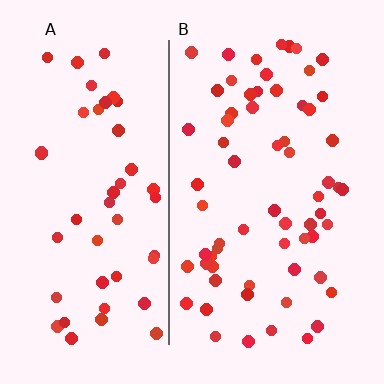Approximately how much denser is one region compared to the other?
Approximately 1.4× — region B over region A.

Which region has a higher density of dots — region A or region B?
B (the right).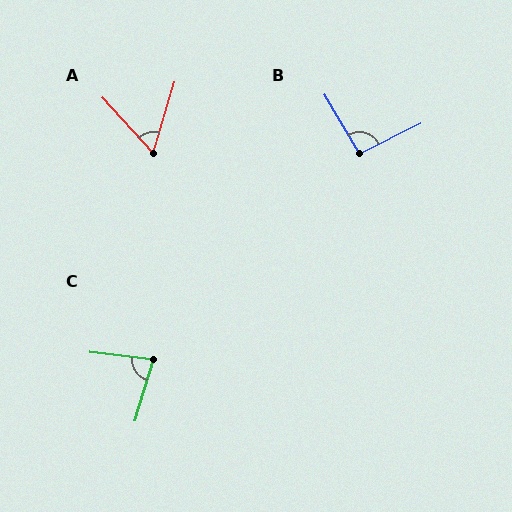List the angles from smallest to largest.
A (59°), C (80°), B (95°).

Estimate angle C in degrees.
Approximately 80 degrees.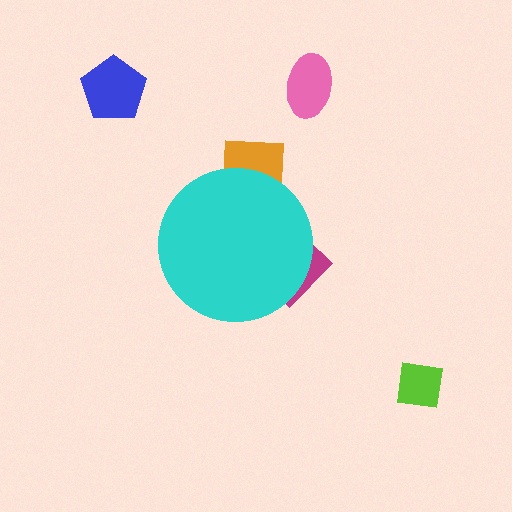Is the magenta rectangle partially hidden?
Yes, the magenta rectangle is partially hidden behind the cyan circle.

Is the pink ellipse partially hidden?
No, the pink ellipse is fully visible.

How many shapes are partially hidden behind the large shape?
2 shapes are partially hidden.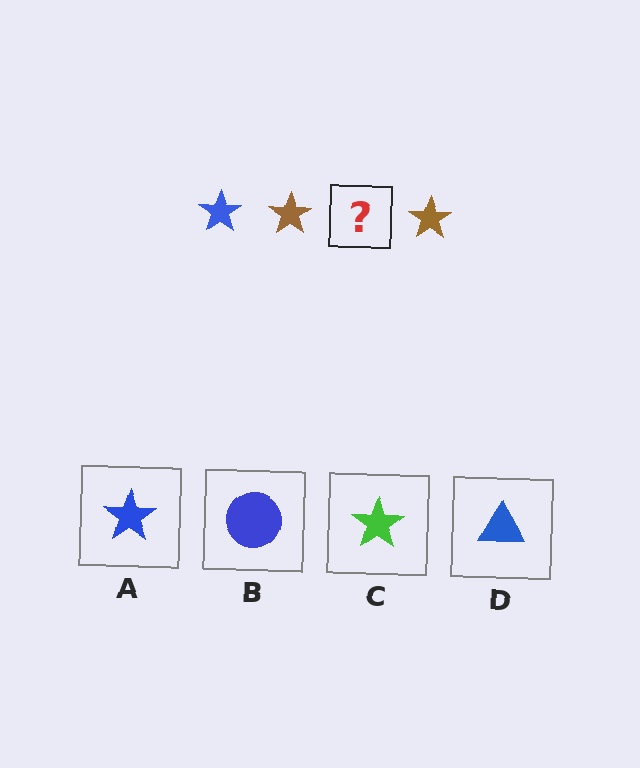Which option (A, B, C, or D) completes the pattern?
A.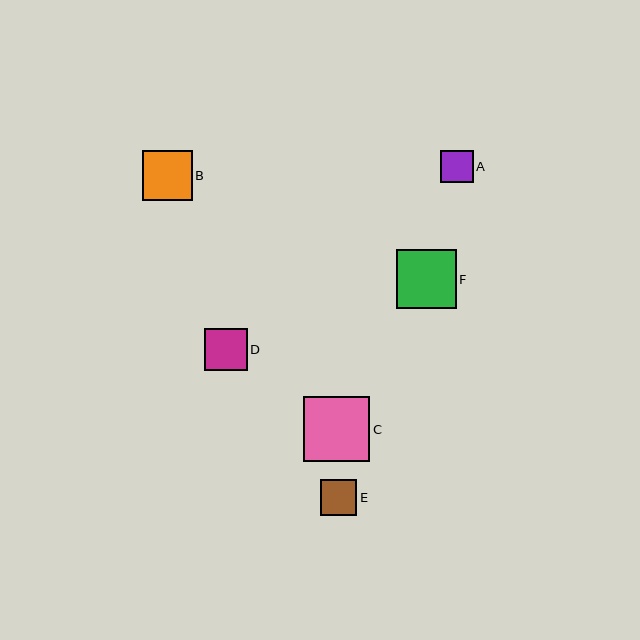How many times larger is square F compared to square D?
Square F is approximately 1.4 times the size of square D.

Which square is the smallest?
Square A is the smallest with a size of approximately 33 pixels.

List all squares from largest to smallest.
From largest to smallest: C, F, B, D, E, A.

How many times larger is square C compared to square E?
Square C is approximately 1.8 times the size of square E.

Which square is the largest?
Square C is the largest with a size of approximately 66 pixels.